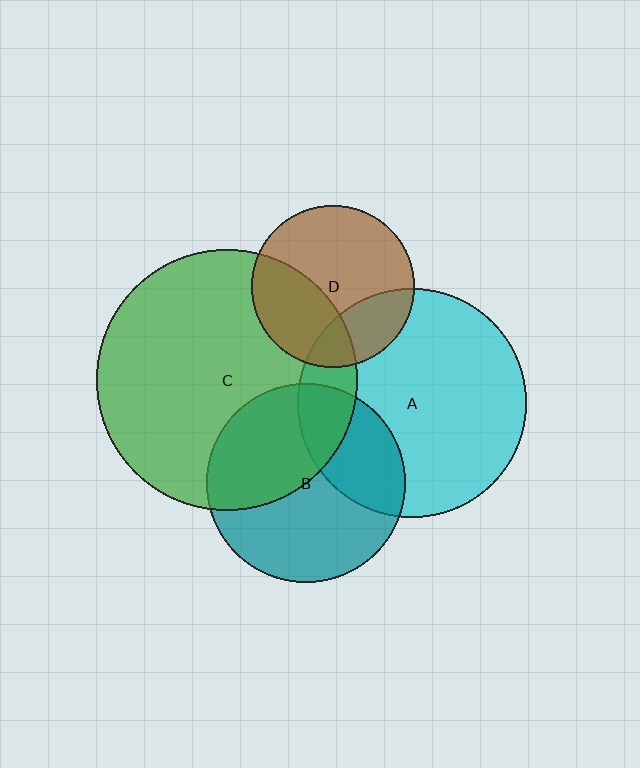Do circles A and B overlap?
Yes.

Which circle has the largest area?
Circle C (green).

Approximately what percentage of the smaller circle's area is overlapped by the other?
Approximately 30%.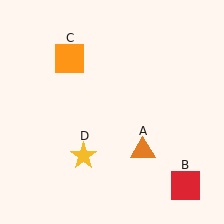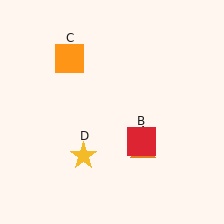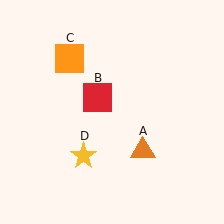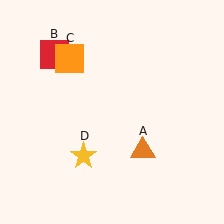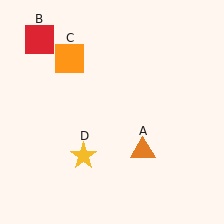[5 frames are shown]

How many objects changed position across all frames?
1 object changed position: red square (object B).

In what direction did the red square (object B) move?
The red square (object B) moved up and to the left.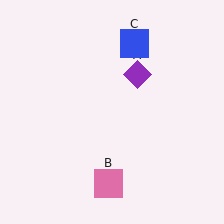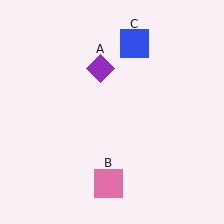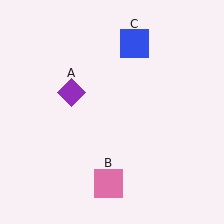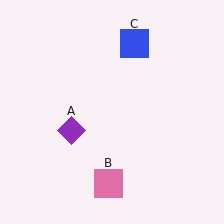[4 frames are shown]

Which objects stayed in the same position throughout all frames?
Pink square (object B) and blue square (object C) remained stationary.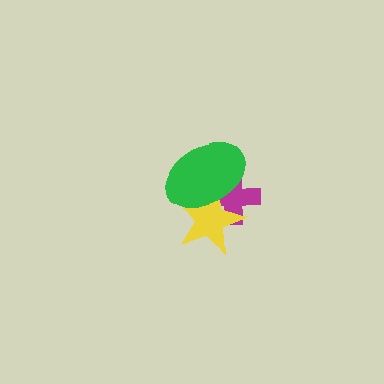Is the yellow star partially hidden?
Yes, it is partially covered by another shape.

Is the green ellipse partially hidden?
No, no other shape covers it.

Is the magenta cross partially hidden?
Yes, it is partially covered by another shape.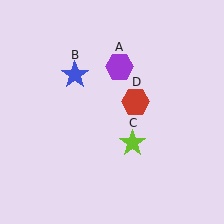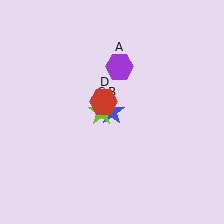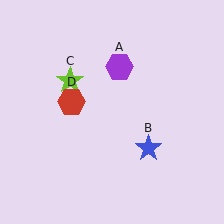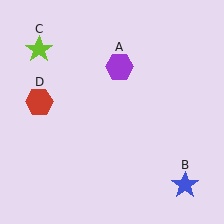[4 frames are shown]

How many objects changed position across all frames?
3 objects changed position: blue star (object B), lime star (object C), red hexagon (object D).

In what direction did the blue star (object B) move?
The blue star (object B) moved down and to the right.